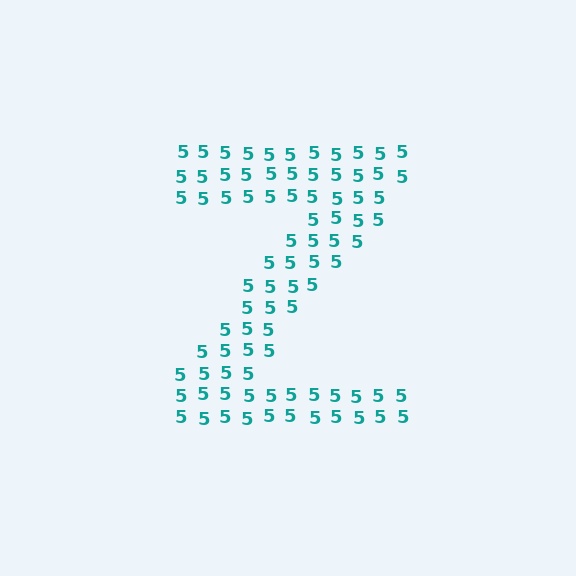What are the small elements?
The small elements are digit 5's.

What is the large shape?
The large shape is the letter Z.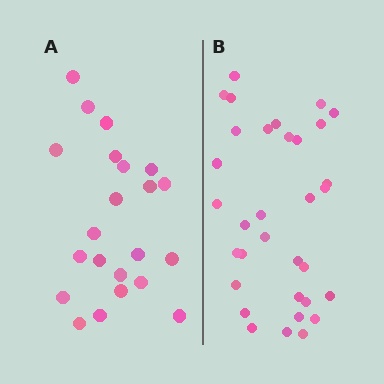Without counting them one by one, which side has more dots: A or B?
Region B (the right region) has more dots.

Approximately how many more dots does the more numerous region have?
Region B has roughly 12 or so more dots than region A.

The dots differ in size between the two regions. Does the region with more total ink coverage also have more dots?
No. Region A has more total ink coverage because its dots are larger, but region B actually contains more individual dots. Total area can be misleading — the number of items is what matters here.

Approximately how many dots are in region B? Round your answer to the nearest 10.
About 30 dots. (The exact count is 33, which rounds to 30.)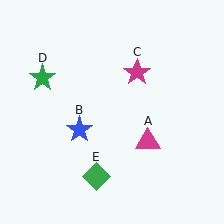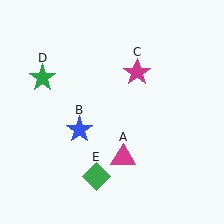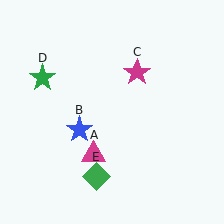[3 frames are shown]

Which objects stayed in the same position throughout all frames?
Blue star (object B) and magenta star (object C) and green star (object D) and green diamond (object E) remained stationary.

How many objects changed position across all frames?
1 object changed position: magenta triangle (object A).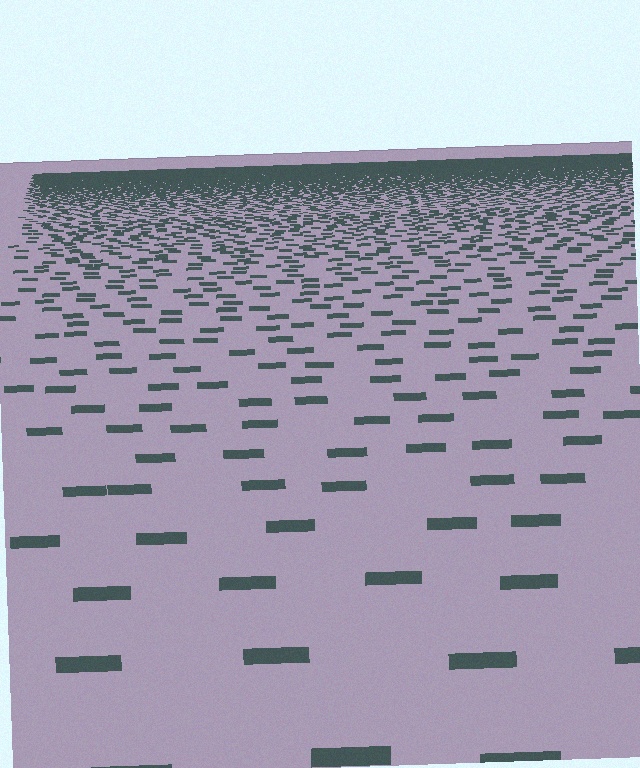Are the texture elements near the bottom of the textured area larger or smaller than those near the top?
Larger. Near the bottom, elements are closer to the viewer and appear at a bigger on-screen size.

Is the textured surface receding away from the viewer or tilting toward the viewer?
The surface is receding away from the viewer. Texture elements get smaller and denser toward the top.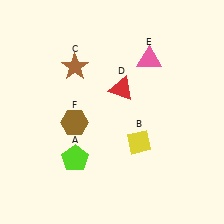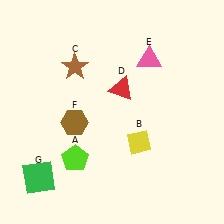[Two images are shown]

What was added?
A green square (G) was added in Image 2.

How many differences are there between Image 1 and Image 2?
There is 1 difference between the two images.